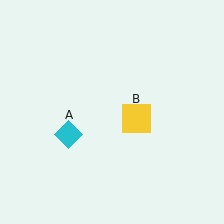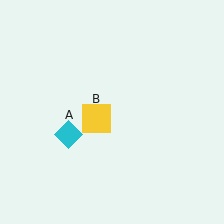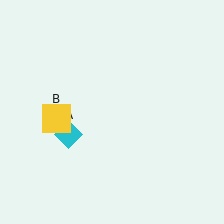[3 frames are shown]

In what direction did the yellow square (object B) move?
The yellow square (object B) moved left.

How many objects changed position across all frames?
1 object changed position: yellow square (object B).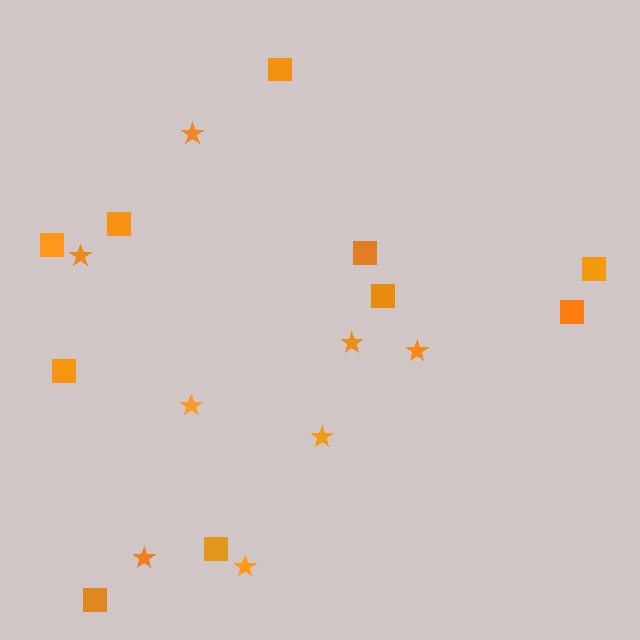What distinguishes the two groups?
There are 2 groups: one group of squares (10) and one group of stars (8).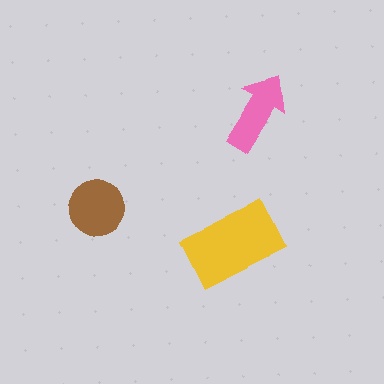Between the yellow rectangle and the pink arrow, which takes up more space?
The yellow rectangle.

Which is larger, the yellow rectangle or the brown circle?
The yellow rectangle.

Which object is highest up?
The pink arrow is topmost.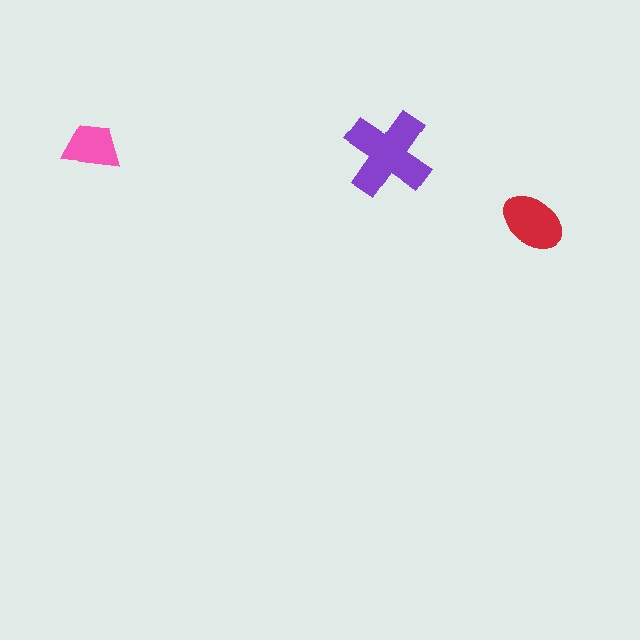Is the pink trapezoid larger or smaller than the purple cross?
Smaller.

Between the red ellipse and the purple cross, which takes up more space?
The purple cross.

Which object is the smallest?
The pink trapezoid.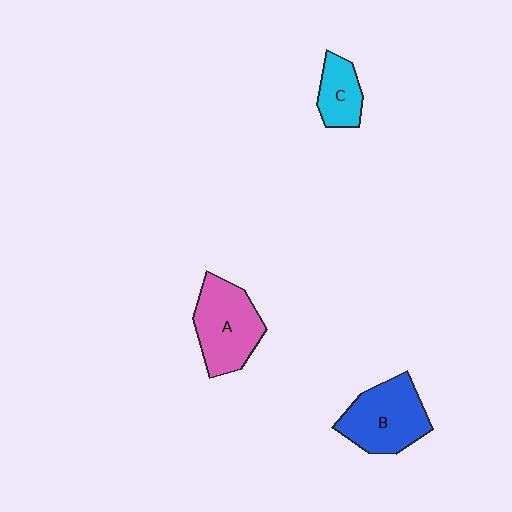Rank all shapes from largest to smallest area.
From largest to smallest: A (pink), B (blue), C (cyan).